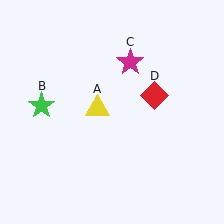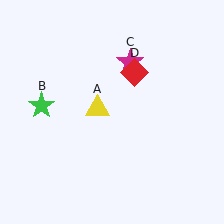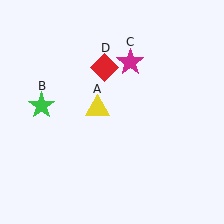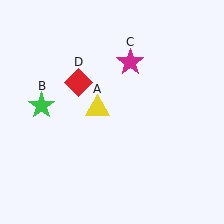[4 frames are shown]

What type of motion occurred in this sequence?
The red diamond (object D) rotated counterclockwise around the center of the scene.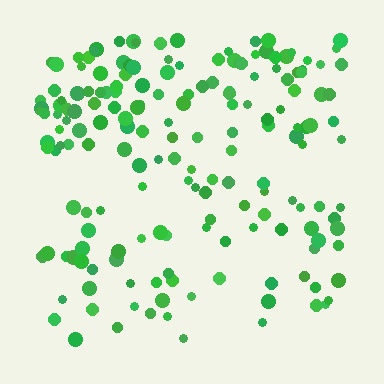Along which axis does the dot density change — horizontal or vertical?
Vertical.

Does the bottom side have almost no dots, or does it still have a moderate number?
Still a moderate number, just noticeably fewer than the top.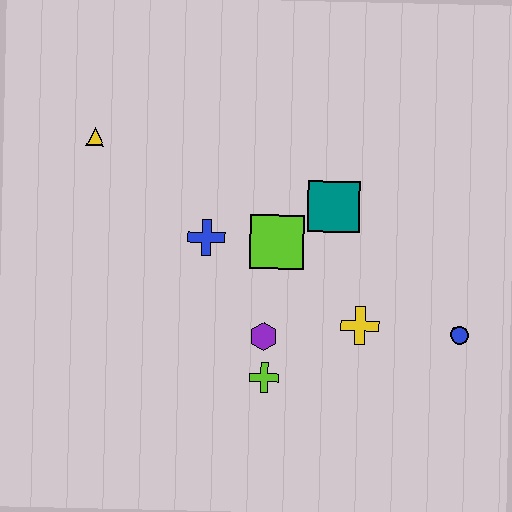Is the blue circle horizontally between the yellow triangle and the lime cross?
No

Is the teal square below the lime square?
No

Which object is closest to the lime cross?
The purple hexagon is closest to the lime cross.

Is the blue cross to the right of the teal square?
No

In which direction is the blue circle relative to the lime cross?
The blue circle is to the right of the lime cross.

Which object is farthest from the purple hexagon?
The yellow triangle is farthest from the purple hexagon.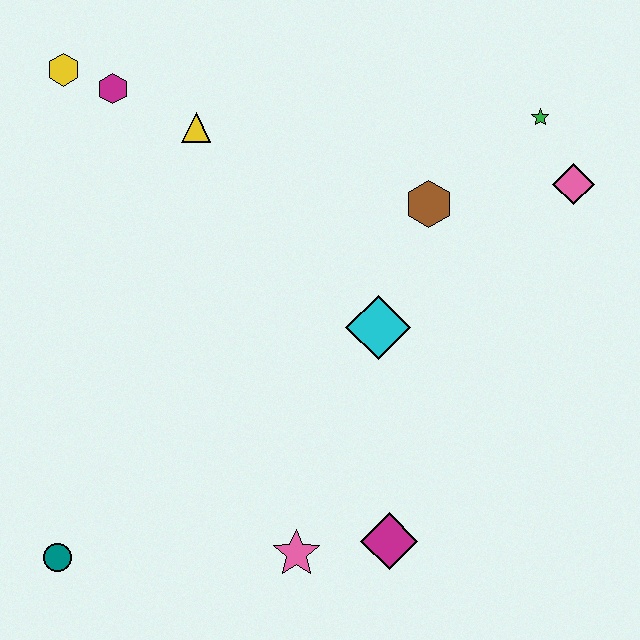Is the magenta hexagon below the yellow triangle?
No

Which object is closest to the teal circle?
The pink star is closest to the teal circle.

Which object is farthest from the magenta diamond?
The yellow hexagon is farthest from the magenta diamond.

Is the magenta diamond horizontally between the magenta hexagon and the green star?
Yes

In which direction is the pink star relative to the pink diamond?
The pink star is below the pink diamond.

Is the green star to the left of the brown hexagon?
No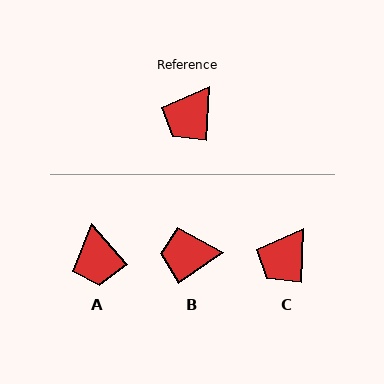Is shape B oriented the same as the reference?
No, it is off by about 52 degrees.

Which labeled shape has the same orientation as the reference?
C.